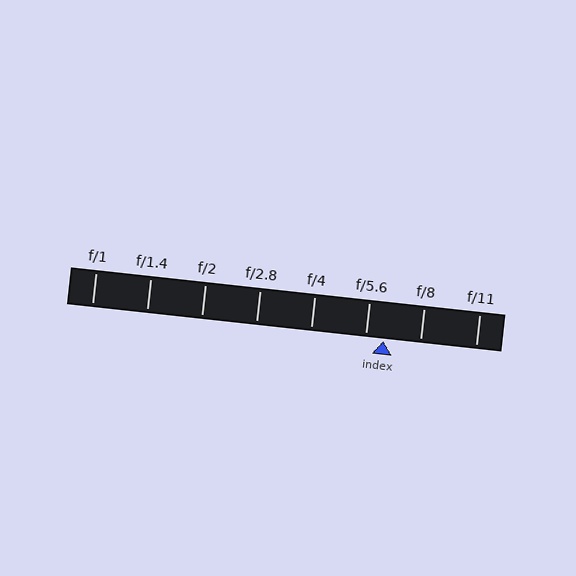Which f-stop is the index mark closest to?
The index mark is closest to f/5.6.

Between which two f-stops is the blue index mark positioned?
The index mark is between f/5.6 and f/8.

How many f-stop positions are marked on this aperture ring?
There are 8 f-stop positions marked.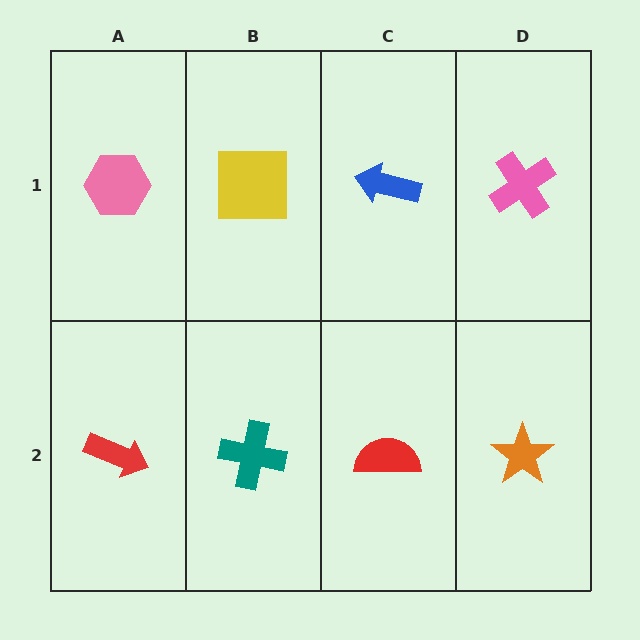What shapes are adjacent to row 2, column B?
A yellow square (row 1, column B), a red arrow (row 2, column A), a red semicircle (row 2, column C).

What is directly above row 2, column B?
A yellow square.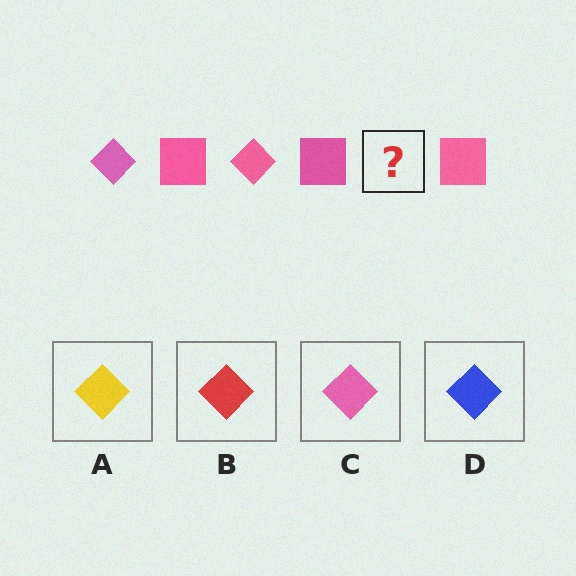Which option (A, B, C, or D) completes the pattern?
C.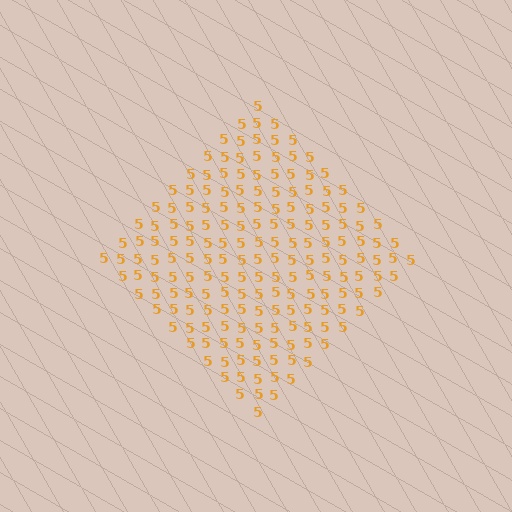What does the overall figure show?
The overall figure shows a diamond.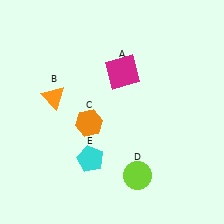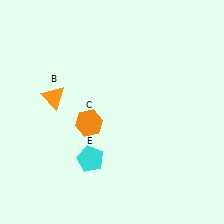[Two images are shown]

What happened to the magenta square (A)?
The magenta square (A) was removed in Image 2. It was in the top-right area of Image 1.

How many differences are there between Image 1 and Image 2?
There are 2 differences between the two images.